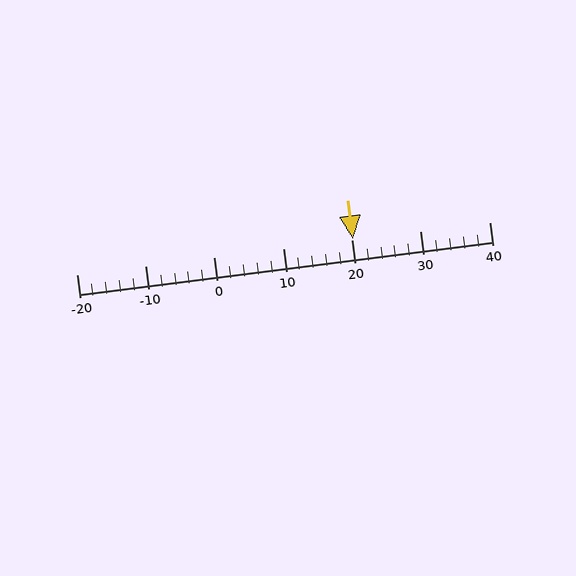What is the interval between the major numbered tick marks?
The major tick marks are spaced 10 units apart.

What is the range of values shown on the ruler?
The ruler shows values from -20 to 40.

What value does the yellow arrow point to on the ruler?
The yellow arrow points to approximately 20.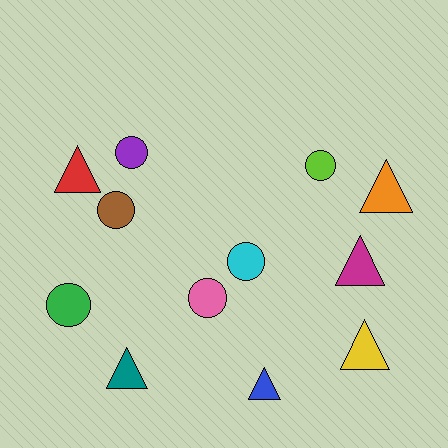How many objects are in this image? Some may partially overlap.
There are 12 objects.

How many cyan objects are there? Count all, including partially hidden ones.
There is 1 cyan object.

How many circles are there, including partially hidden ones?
There are 6 circles.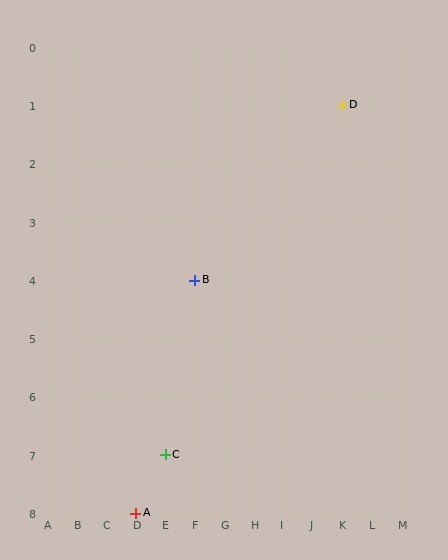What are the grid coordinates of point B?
Point B is at grid coordinates (F, 4).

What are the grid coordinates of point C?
Point C is at grid coordinates (E, 7).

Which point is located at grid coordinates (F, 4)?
Point B is at (F, 4).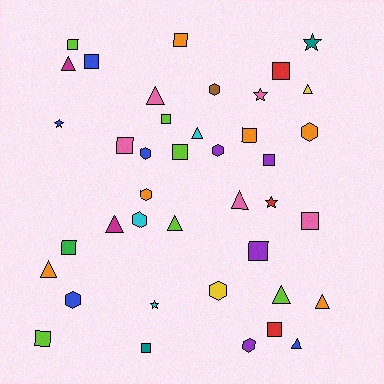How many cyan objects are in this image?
There are 3 cyan objects.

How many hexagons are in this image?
There are 9 hexagons.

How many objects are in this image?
There are 40 objects.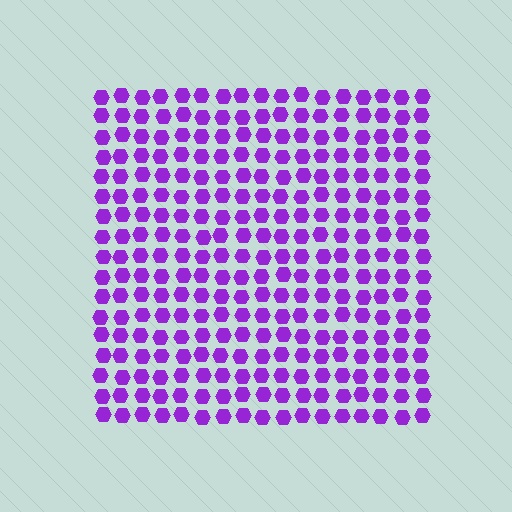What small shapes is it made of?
It is made of small hexagons.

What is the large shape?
The large shape is a square.